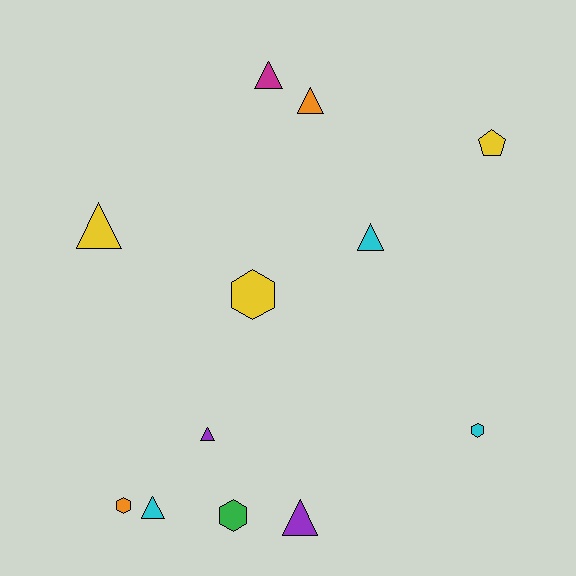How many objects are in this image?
There are 12 objects.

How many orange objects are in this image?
There are 2 orange objects.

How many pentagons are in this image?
There is 1 pentagon.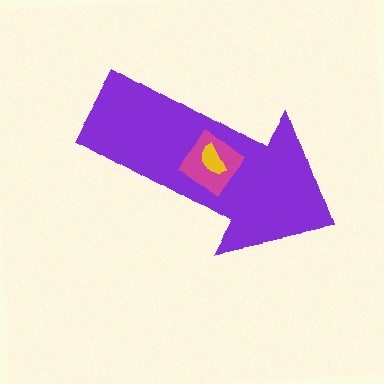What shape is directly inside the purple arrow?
The magenta diamond.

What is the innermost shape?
The yellow semicircle.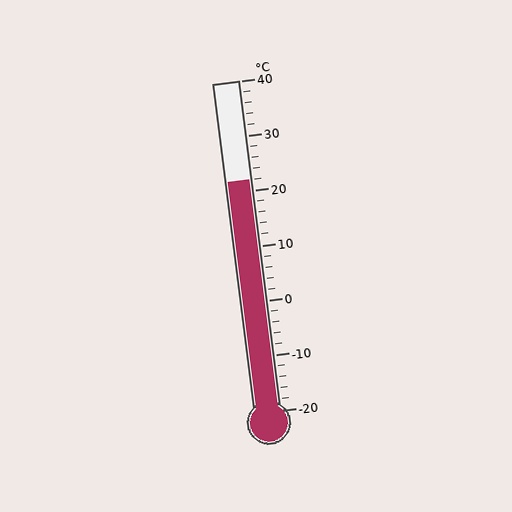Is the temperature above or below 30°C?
The temperature is below 30°C.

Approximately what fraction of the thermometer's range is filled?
The thermometer is filled to approximately 70% of its range.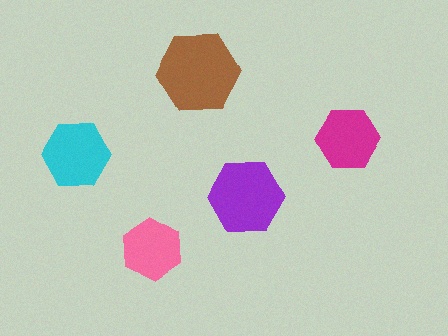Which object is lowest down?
The pink hexagon is bottommost.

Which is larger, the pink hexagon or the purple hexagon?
The purple one.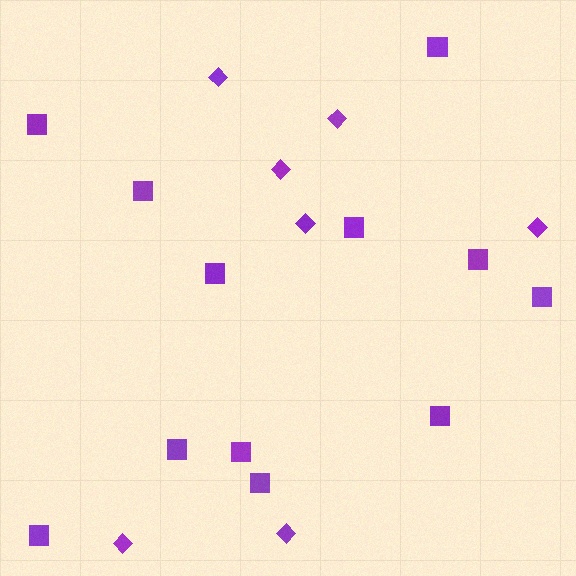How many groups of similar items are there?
There are 2 groups: one group of squares (12) and one group of diamonds (7).